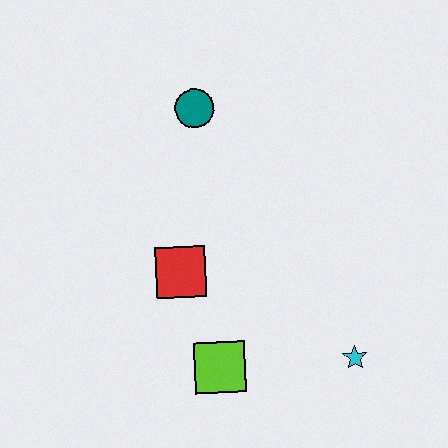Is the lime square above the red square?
No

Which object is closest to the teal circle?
The red square is closest to the teal circle.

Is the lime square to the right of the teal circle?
Yes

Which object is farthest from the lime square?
The teal circle is farthest from the lime square.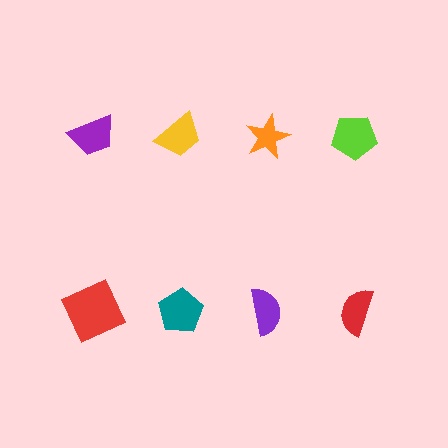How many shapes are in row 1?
4 shapes.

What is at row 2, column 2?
A teal pentagon.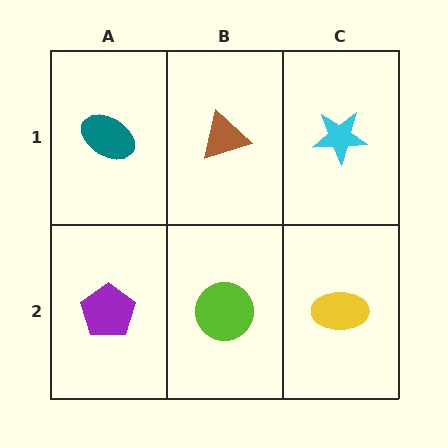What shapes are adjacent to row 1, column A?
A purple pentagon (row 2, column A), a brown triangle (row 1, column B).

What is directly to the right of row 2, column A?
A lime circle.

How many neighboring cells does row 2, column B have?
3.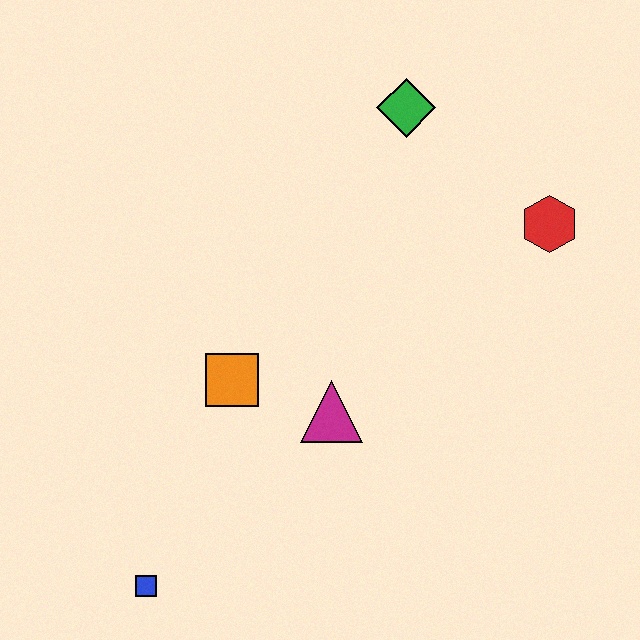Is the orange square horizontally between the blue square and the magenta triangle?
Yes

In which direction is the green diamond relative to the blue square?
The green diamond is above the blue square.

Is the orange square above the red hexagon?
No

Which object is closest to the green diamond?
The red hexagon is closest to the green diamond.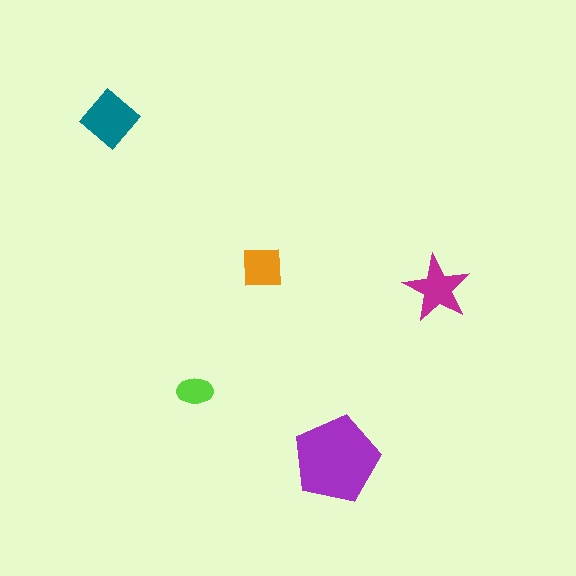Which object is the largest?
The purple pentagon.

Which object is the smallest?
The lime ellipse.